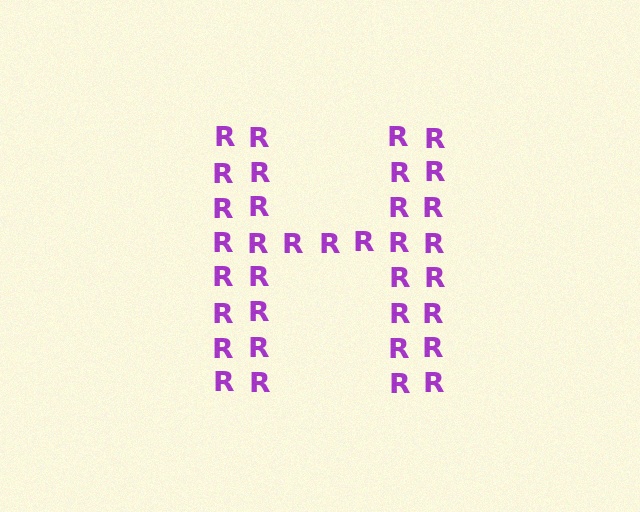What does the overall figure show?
The overall figure shows the letter H.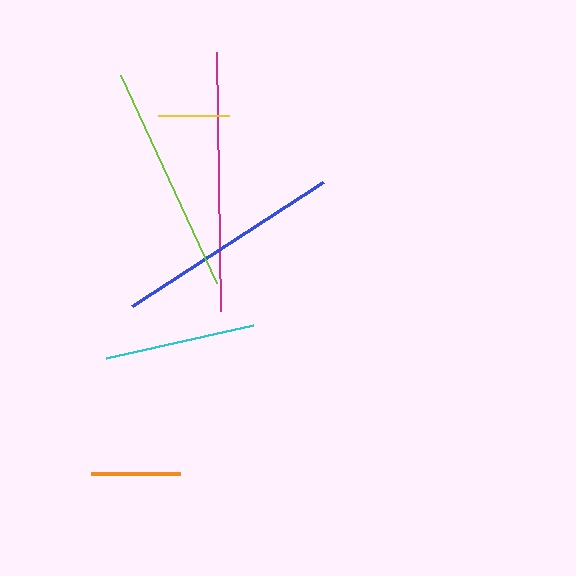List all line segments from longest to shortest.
From longest to shortest: magenta, lime, blue, cyan, orange, yellow.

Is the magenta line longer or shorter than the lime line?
The magenta line is longer than the lime line.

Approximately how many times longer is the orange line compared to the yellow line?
The orange line is approximately 1.3 times the length of the yellow line.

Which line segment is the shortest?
The yellow line is the shortest at approximately 71 pixels.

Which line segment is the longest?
The magenta line is the longest at approximately 259 pixels.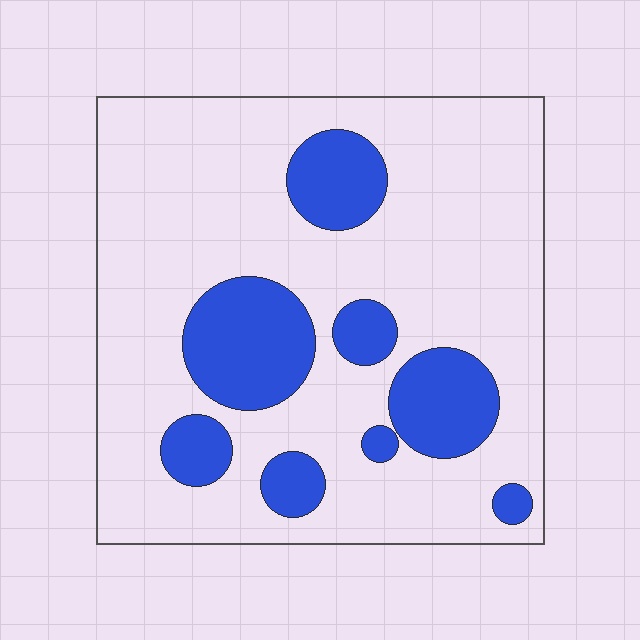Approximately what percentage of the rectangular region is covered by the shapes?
Approximately 25%.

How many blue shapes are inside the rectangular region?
8.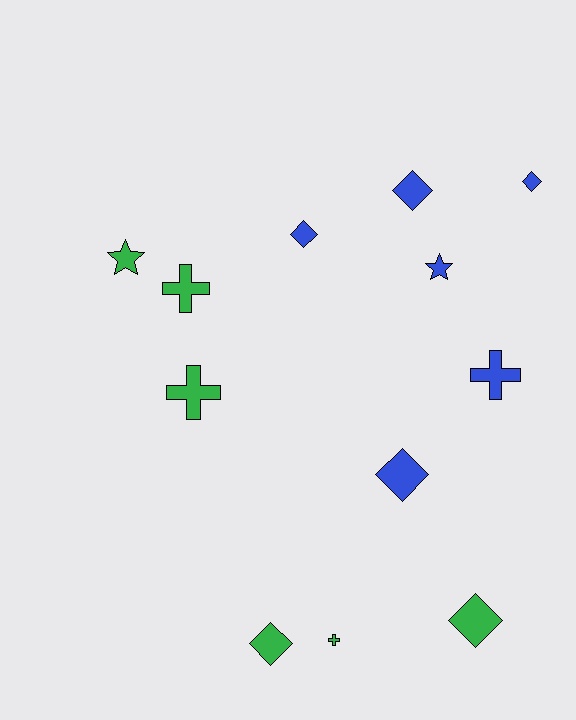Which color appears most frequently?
Blue, with 6 objects.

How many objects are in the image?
There are 12 objects.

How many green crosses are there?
There are 3 green crosses.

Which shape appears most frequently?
Diamond, with 6 objects.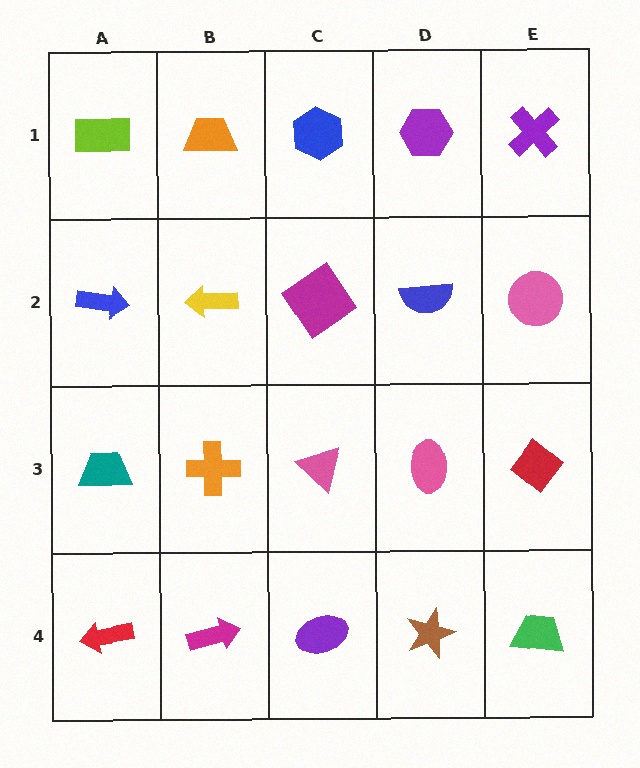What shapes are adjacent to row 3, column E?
A pink circle (row 2, column E), a green trapezoid (row 4, column E), a pink ellipse (row 3, column D).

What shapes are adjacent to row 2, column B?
An orange trapezoid (row 1, column B), an orange cross (row 3, column B), a blue arrow (row 2, column A), a magenta diamond (row 2, column C).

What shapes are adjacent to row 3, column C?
A magenta diamond (row 2, column C), a purple ellipse (row 4, column C), an orange cross (row 3, column B), a pink ellipse (row 3, column D).